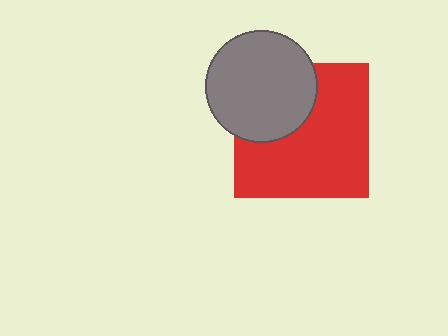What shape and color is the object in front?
The object in front is a gray circle.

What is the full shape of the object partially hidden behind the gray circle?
The partially hidden object is a red square.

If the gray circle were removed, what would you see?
You would see the complete red square.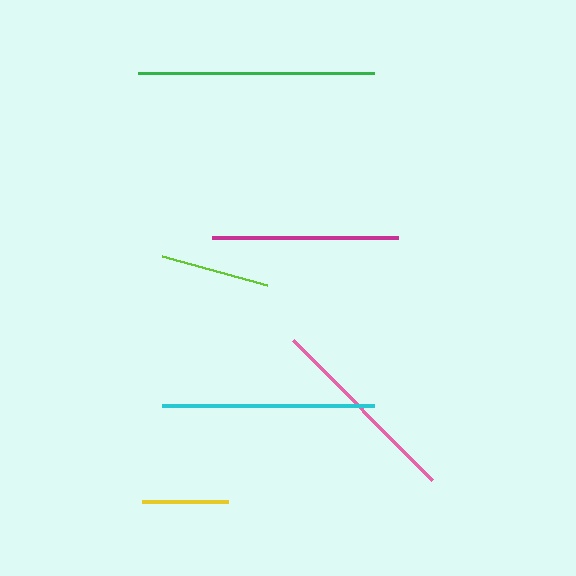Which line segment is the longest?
The green line is the longest at approximately 236 pixels.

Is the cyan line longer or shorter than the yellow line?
The cyan line is longer than the yellow line.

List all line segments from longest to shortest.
From longest to shortest: green, cyan, pink, magenta, lime, yellow.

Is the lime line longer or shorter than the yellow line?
The lime line is longer than the yellow line.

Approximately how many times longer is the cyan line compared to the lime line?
The cyan line is approximately 1.9 times the length of the lime line.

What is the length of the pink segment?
The pink segment is approximately 197 pixels long.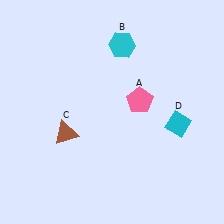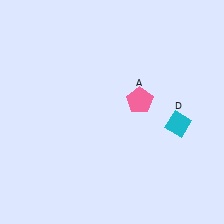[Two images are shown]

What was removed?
The brown triangle (C), the cyan hexagon (B) were removed in Image 2.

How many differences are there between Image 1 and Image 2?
There are 2 differences between the two images.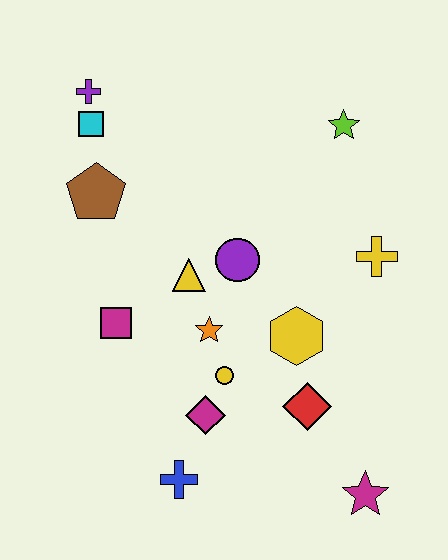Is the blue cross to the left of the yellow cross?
Yes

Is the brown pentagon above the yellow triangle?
Yes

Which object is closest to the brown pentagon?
The cyan square is closest to the brown pentagon.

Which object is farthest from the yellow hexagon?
The purple cross is farthest from the yellow hexagon.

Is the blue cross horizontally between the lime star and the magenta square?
Yes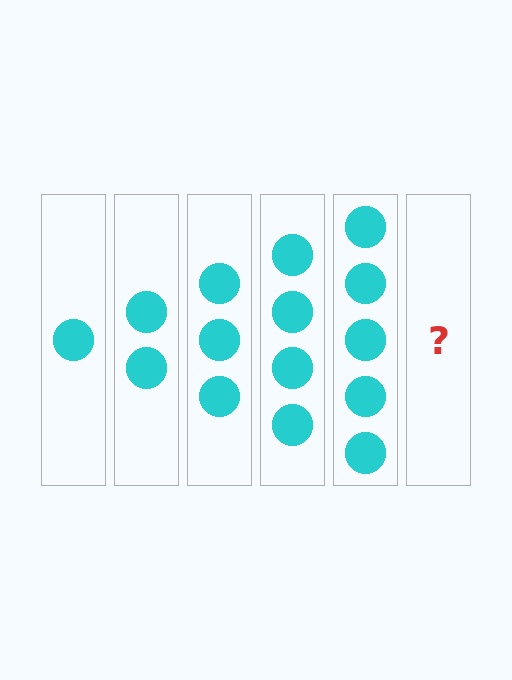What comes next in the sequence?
The next element should be 6 circles.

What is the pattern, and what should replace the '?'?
The pattern is that each step adds one more circle. The '?' should be 6 circles.